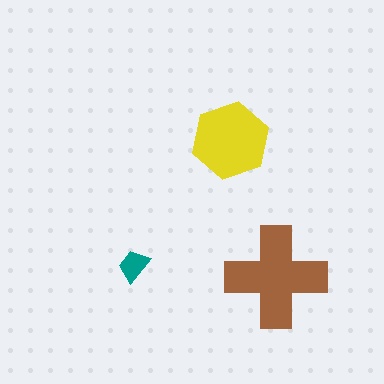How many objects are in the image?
There are 3 objects in the image.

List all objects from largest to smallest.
The brown cross, the yellow hexagon, the teal trapezoid.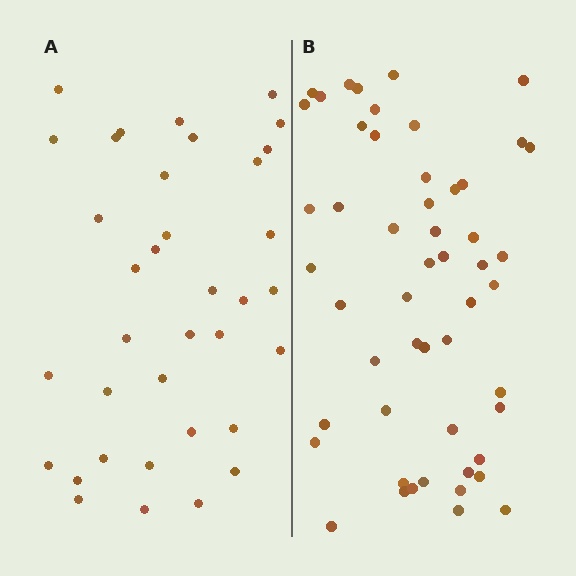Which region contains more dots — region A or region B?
Region B (the right region) has more dots.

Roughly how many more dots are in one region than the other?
Region B has approximately 15 more dots than region A.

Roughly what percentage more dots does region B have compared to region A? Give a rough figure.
About 45% more.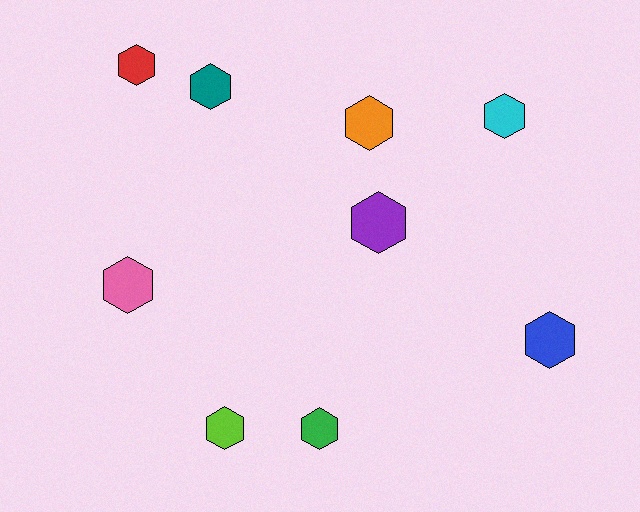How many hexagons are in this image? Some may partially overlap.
There are 9 hexagons.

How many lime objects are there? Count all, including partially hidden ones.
There is 1 lime object.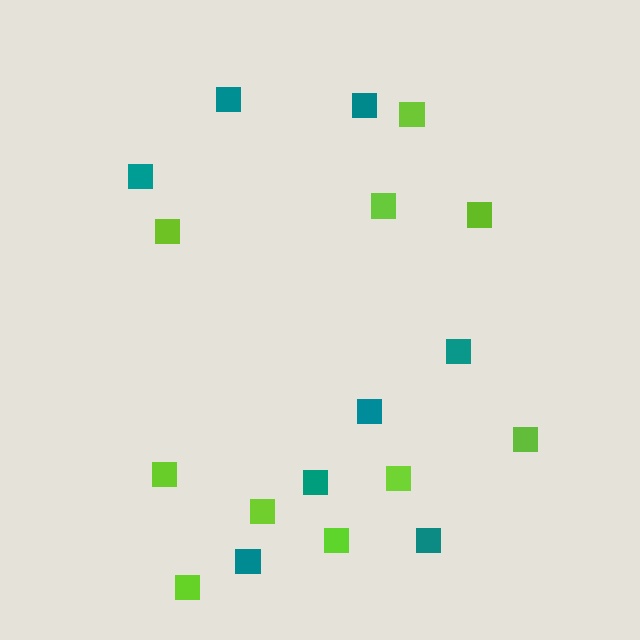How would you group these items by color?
There are 2 groups: one group of lime squares (10) and one group of teal squares (8).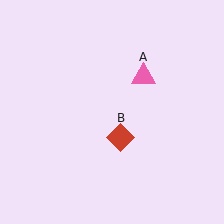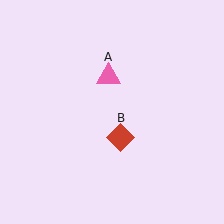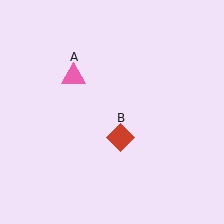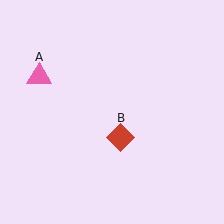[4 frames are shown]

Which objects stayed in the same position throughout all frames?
Red diamond (object B) remained stationary.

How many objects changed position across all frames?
1 object changed position: pink triangle (object A).